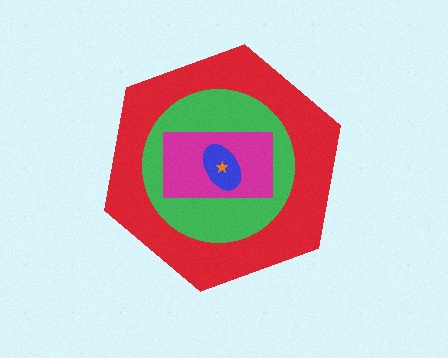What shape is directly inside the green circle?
The magenta rectangle.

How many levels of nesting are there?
5.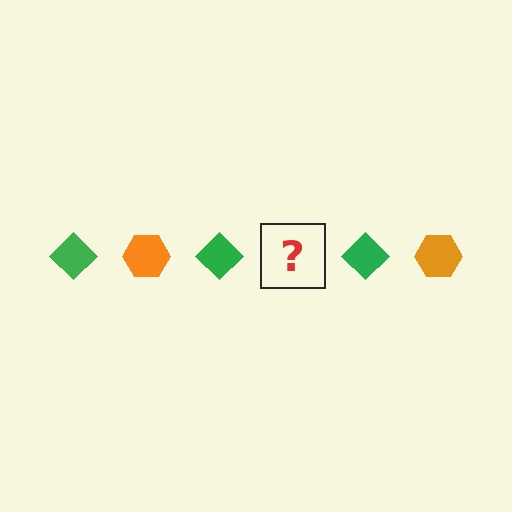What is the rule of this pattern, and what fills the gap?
The rule is that the pattern alternates between green diamond and orange hexagon. The gap should be filled with an orange hexagon.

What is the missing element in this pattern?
The missing element is an orange hexagon.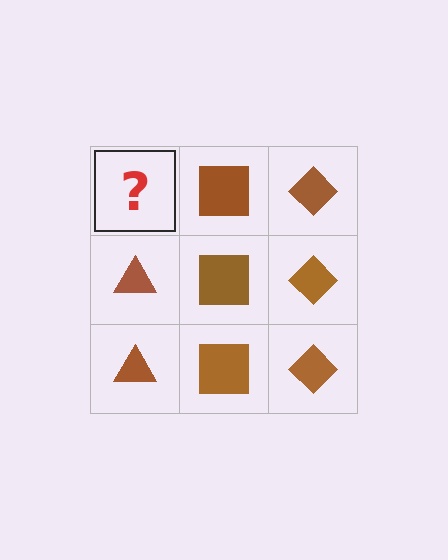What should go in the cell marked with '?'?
The missing cell should contain a brown triangle.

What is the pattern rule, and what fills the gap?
The rule is that each column has a consistent shape. The gap should be filled with a brown triangle.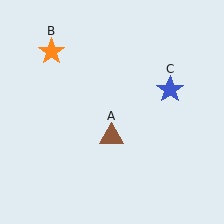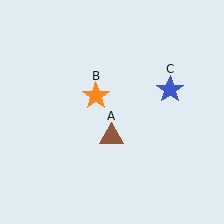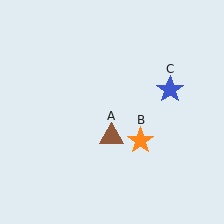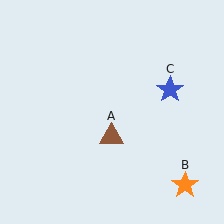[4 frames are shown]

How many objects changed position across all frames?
1 object changed position: orange star (object B).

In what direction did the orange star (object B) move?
The orange star (object B) moved down and to the right.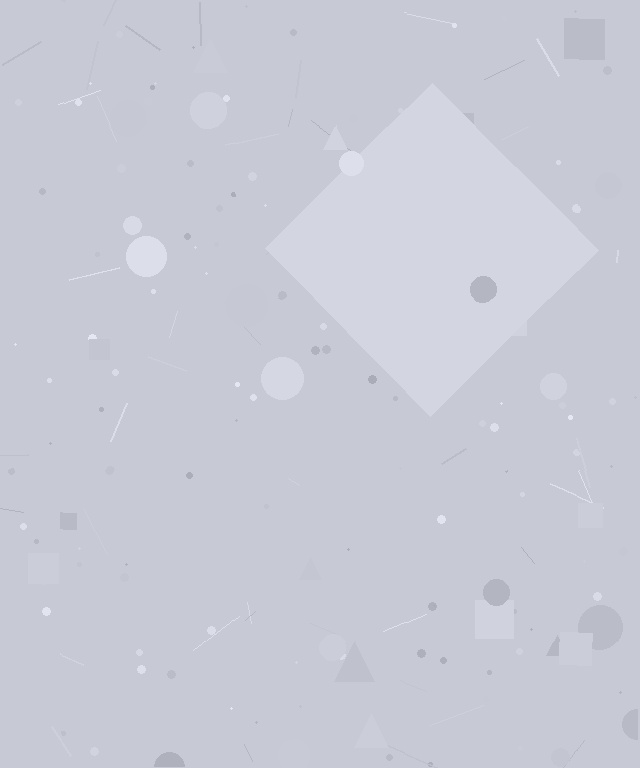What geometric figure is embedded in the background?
A diamond is embedded in the background.